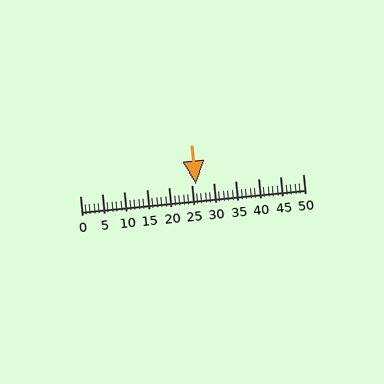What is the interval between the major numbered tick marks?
The major tick marks are spaced 5 units apart.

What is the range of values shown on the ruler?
The ruler shows values from 0 to 50.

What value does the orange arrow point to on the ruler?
The orange arrow points to approximately 26.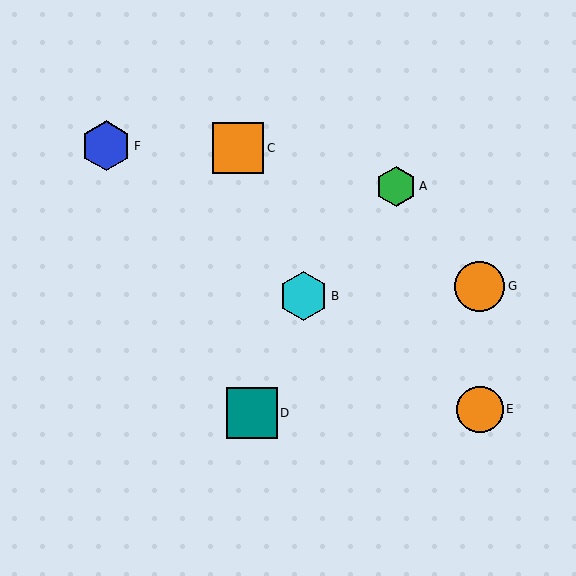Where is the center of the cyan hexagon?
The center of the cyan hexagon is at (304, 296).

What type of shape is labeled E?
Shape E is an orange circle.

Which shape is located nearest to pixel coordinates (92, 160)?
The blue hexagon (labeled F) at (106, 146) is nearest to that location.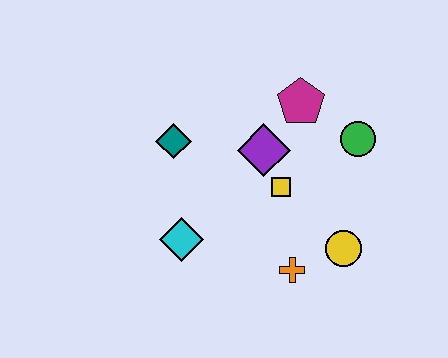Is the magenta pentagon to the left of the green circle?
Yes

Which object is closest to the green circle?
The magenta pentagon is closest to the green circle.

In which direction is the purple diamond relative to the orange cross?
The purple diamond is above the orange cross.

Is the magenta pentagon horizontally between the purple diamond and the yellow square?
No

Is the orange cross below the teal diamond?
Yes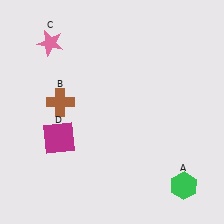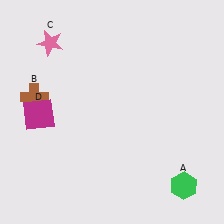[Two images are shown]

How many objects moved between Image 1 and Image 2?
2 objects moved between the two images.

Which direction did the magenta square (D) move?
The magenta square (D) moved up.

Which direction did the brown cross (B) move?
The brown cross (B) moved left.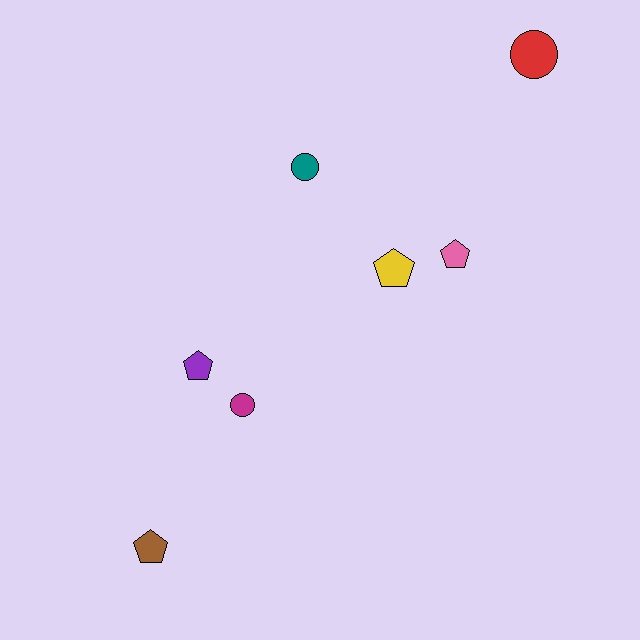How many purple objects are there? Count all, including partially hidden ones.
There is 1 purple object.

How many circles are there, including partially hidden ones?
There are 3 circles.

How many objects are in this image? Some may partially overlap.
There are 7 objects.